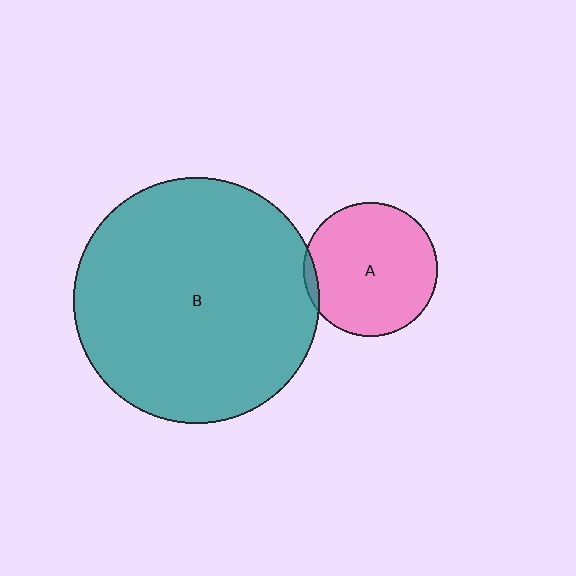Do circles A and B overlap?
Yes.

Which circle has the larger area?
Circle B (teal).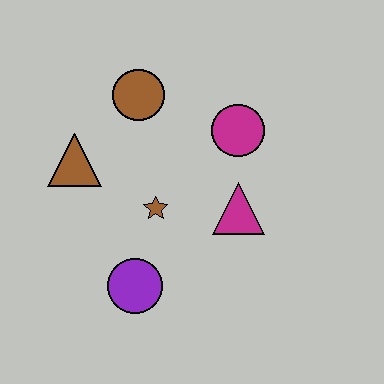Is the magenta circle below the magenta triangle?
No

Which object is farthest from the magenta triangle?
The brown triangle is farthest from the magenta triangle.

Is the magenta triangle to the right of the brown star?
Yes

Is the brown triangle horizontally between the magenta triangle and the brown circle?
No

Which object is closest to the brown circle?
The brown triangle is closest to the brown circle.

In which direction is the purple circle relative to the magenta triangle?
The purple circle is to the left of the magenta triangle.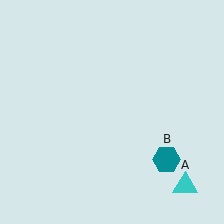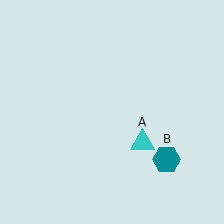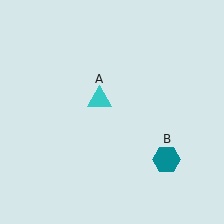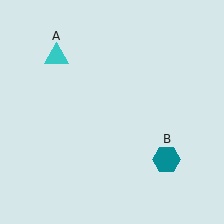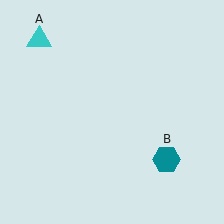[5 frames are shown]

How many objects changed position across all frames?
1 object changed position: cyan triangle (object A).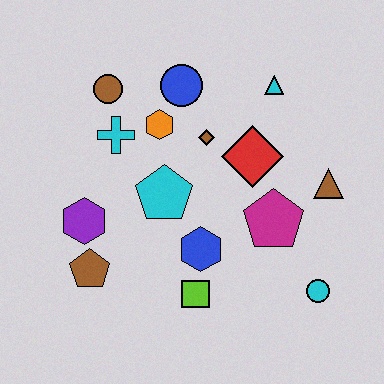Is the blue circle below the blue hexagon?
No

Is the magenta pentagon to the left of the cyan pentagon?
No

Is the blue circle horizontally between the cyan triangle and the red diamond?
No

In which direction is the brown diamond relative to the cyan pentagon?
The brown diamond is above the cyan pentagon.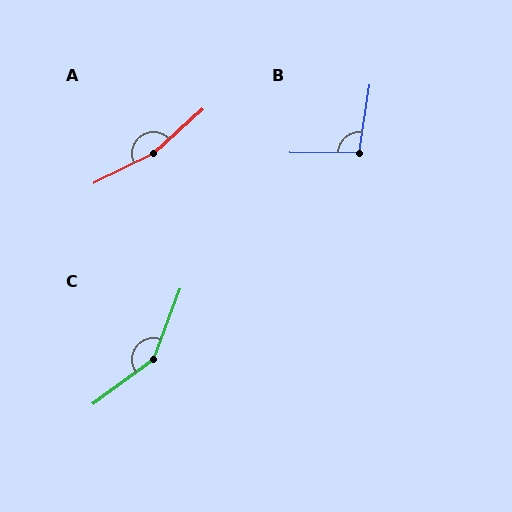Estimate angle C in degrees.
Approximately 147 degrees.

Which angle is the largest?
A, at approximately 164 degrees.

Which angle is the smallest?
B, at approximately 98 degrees.